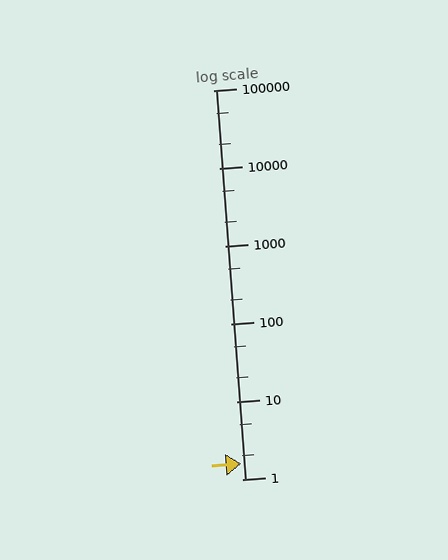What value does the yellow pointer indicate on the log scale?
The pointer indicates approximately 1.6.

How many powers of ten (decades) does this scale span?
The scale spans 5 decades, from 1 to 100000.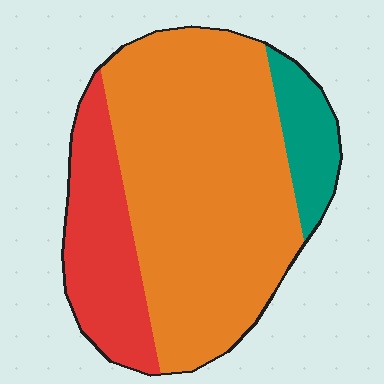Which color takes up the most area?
Orange, at roughly 65%.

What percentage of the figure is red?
Red covers 23% of the figure.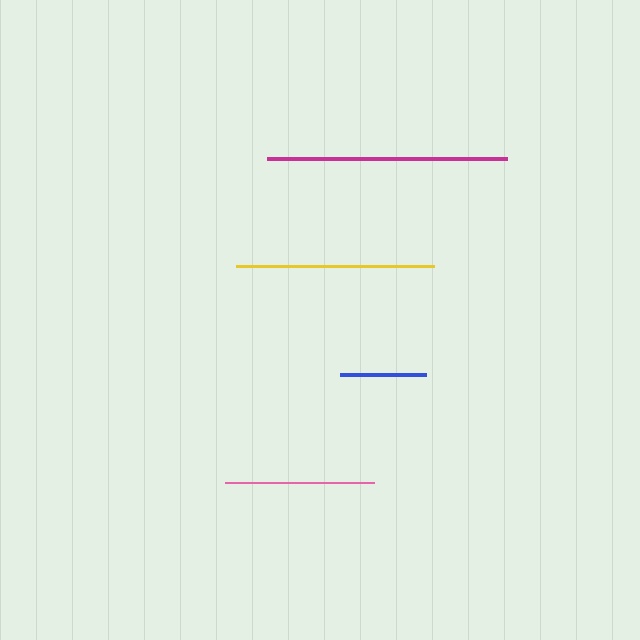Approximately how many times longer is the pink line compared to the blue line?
The pink line is approximately 1.8 times the length of the blue line.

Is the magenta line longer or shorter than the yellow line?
The magenta line is longer than the yellow line.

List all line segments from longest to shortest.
From longest to shortest: magenta, yellow, pink, blue.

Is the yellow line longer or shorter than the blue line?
The yellow line is longer than the blue line.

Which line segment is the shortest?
The blue line is the shortest at approximately 85 pixels.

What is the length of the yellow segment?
The yellow segment is approximately 197 pixels long.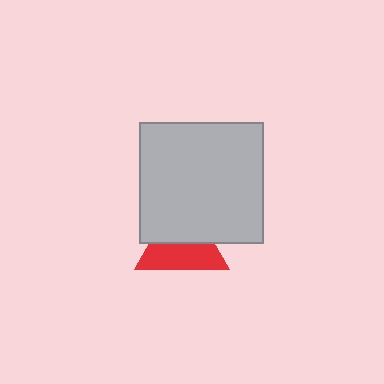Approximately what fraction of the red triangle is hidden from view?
Roughly 47% of the red triangle is hidden behind the light gray rectangle.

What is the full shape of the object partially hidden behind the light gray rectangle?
The partially hidden object is a red triangle.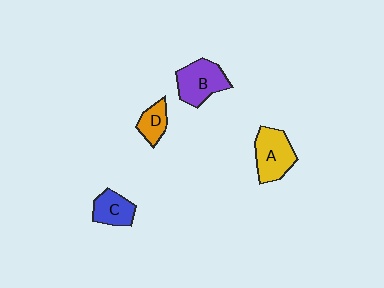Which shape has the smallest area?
Shape D (orange).